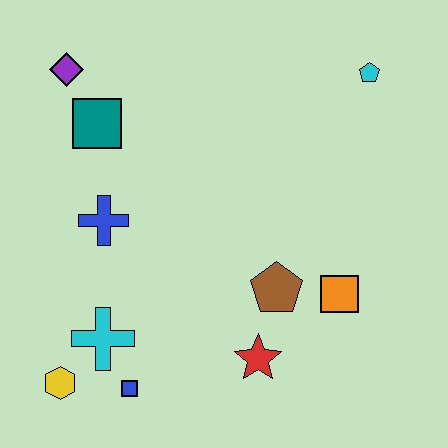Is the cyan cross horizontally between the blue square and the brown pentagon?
No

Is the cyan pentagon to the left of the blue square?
No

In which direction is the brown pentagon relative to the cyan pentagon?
The brown pentagon is below the cyan pentagon.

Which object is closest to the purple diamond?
The teal square is closest to the purple diamond.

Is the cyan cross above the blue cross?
No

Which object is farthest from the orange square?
The purple diamond is farthest from the orange square.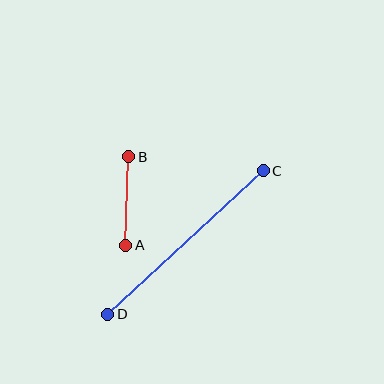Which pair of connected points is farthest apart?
Points C and D are farthest apart.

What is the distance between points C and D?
The distance is approximately 212 pixels.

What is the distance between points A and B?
The distance is approximately 89 pixels.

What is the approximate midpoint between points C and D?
The midpoint is at approximately (185, 242) pixels.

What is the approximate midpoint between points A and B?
The midpoint is at approximately (127, 201) pixels.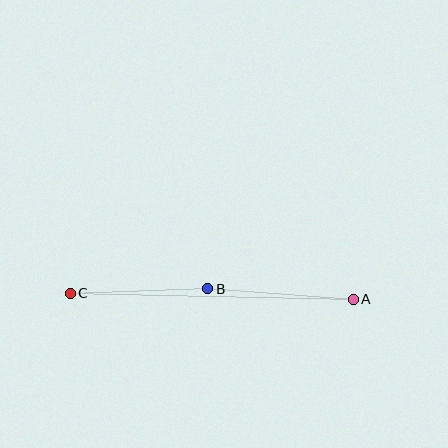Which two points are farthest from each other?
Points A and C are farthest from each other.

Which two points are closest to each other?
Points B and C are closest to each other.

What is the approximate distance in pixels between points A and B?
The distance between A and B is approximately 146 pixels.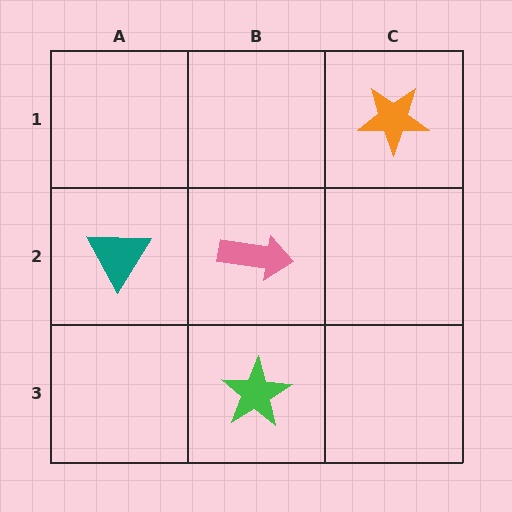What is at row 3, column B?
A green star.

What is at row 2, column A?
A teal triangle.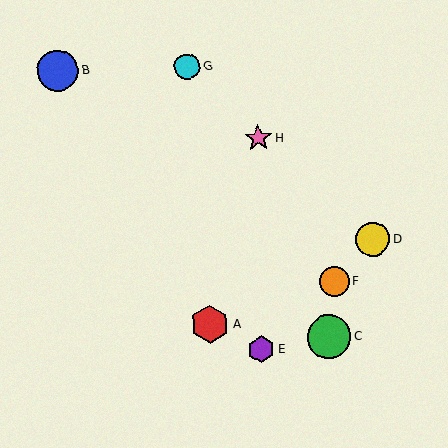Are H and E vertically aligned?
Yes, both are at x≈258.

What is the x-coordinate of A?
Object A is at x≈210.